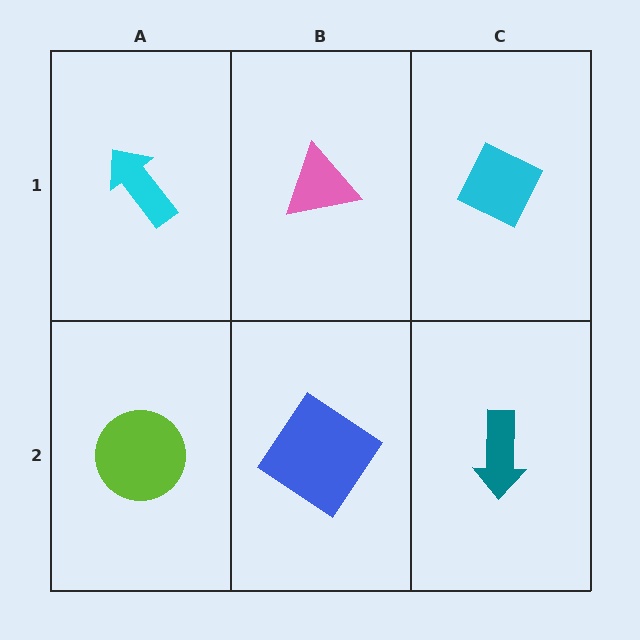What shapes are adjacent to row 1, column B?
A blue diamond (row 2, column B), a cyan arrow (row 1, column A), a cyan diamond (row 1, column C).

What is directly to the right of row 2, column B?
A teal arrow.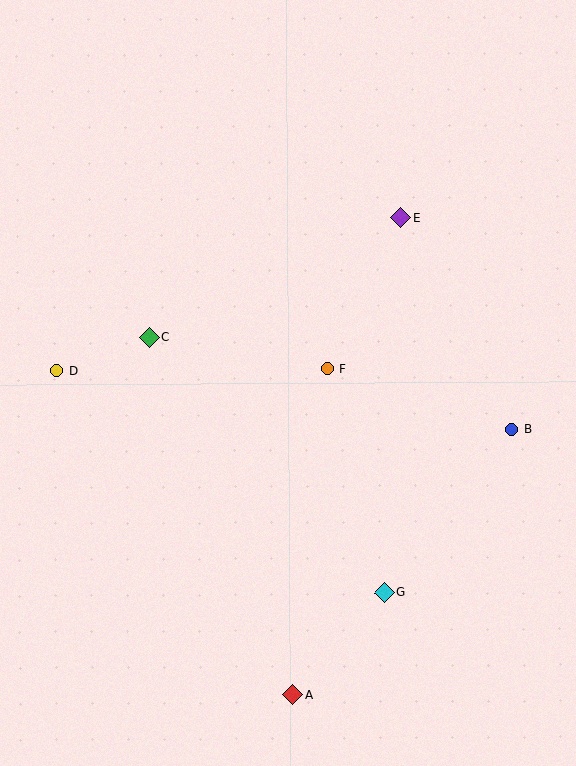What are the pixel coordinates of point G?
Point G is at (385, 593).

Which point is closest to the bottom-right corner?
Point G is closest to the bottom-right corner.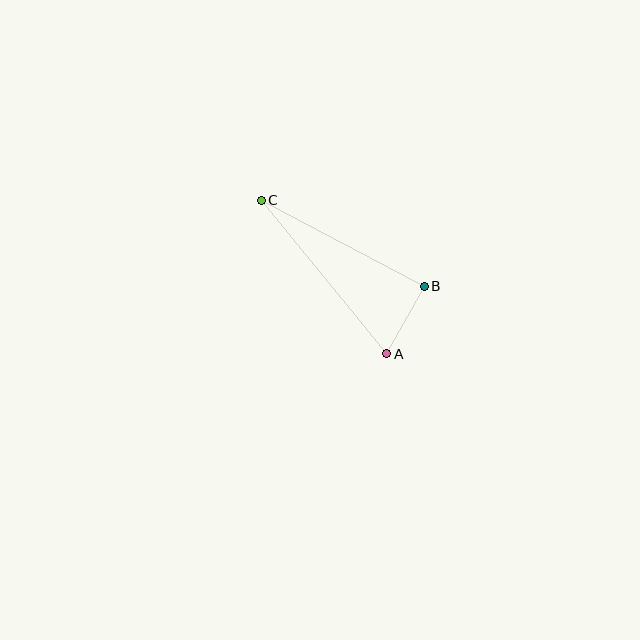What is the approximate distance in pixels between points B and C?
The distance between B and C is approximately 184 pixels.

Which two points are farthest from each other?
Points A and C are farthest from each other.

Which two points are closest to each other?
Points A and B are closest to each other.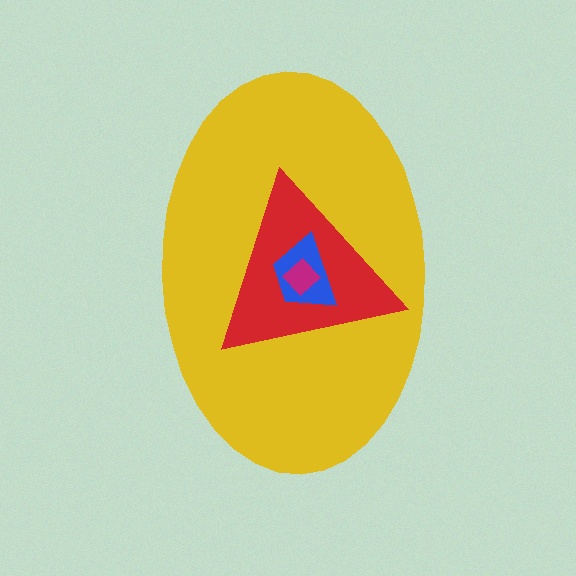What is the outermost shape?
The yellow ellipse.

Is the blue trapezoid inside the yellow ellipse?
Yes.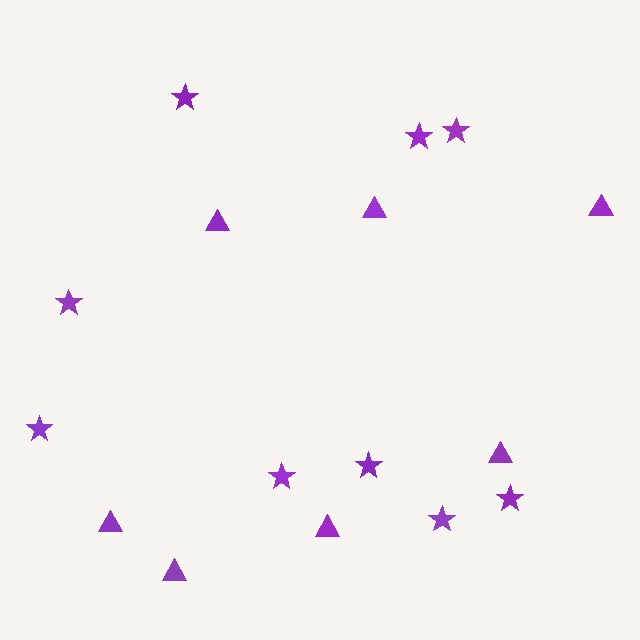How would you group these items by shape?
There are 2 groups: one group of stars (9) and one group of triangles (7).